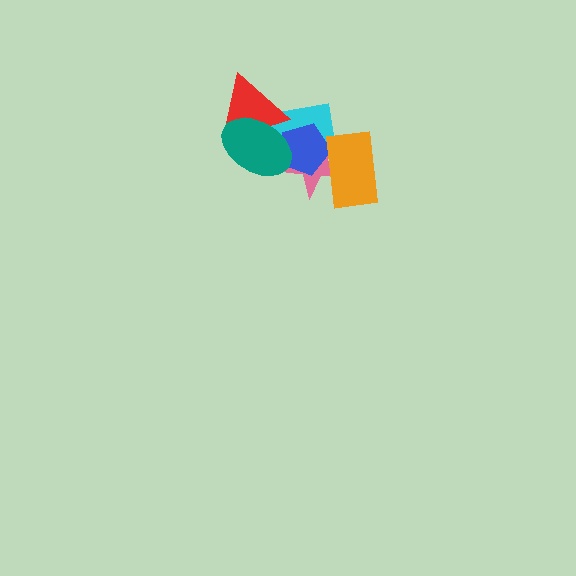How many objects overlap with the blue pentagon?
4 objects overlap with the blue pentagon.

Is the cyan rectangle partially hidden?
Yes, it is partially covered by another shape.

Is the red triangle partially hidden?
Yes, it is partially covered by another shape.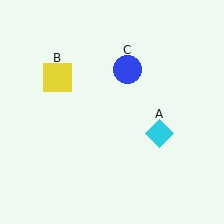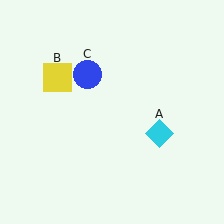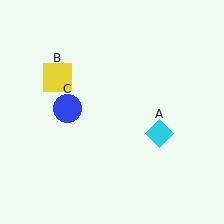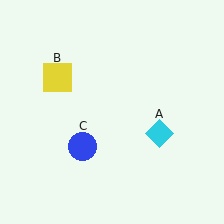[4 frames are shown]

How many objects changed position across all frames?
1 object changed position: blue circle (object C).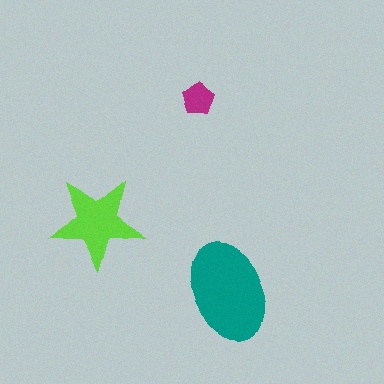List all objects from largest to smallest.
The teal ellipse, the lime star, the magenta pentagon.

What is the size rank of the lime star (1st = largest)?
2nd.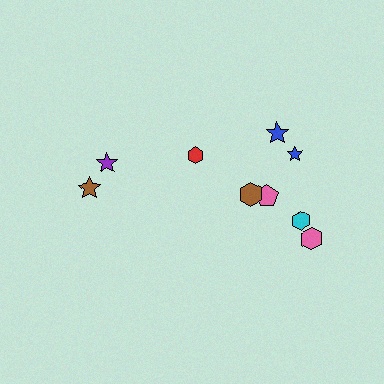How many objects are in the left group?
There are 3 objects.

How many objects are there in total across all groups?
There are 9 objects.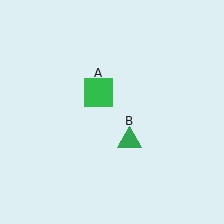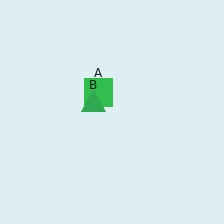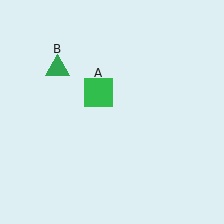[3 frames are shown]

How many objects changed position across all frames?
1 object changed position: green triangle (object B).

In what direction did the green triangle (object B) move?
The green triangle (object B) moved up and to the left.